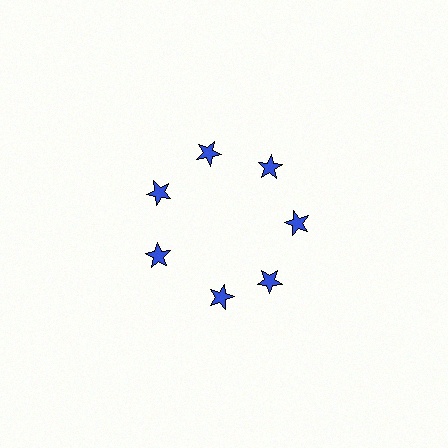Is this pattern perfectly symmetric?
No. The 7 blue stars are arranged in a ring, but one element near the 6 o'clock position is rotated out of alignment along the ring, breaking the 7-fold rotational symmetry.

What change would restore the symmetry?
The symmetry would be restored by rotating it back into even spacing with its neighbors so that all 7 stars sit at equal angles and equal distance from the center.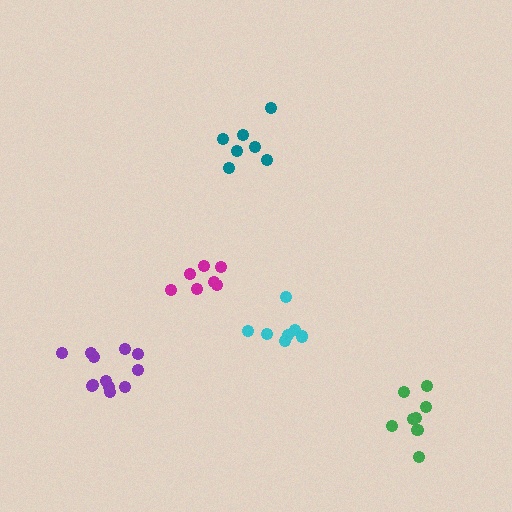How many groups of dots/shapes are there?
There are 5 groups.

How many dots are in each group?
Group 1: 7 dots, Group 2: 7 dots, Group 3: 8 dots, Group 4: 7 dots, Group 5: 12 dots (41 total).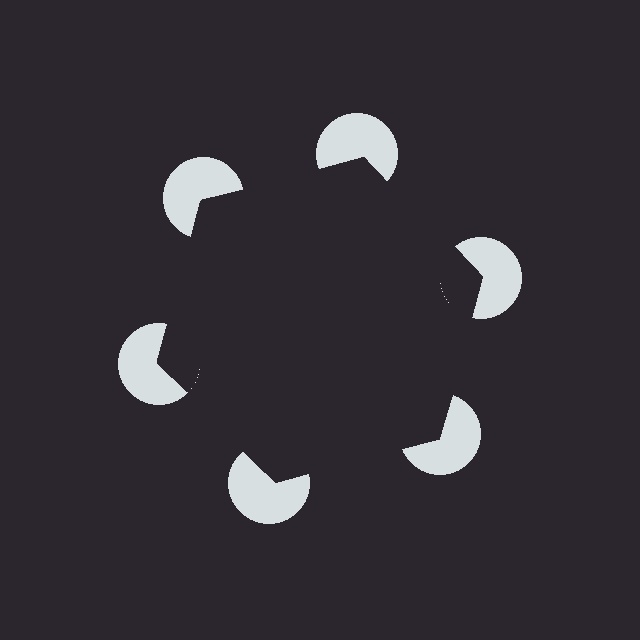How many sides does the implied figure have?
6 sides.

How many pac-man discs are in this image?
There are 6 — one at each vertex of the illusory hexagon.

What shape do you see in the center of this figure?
An illusory hexagon — its edges are inferred from the aligned wedge cuts in the pac-man discs, not physically drawn.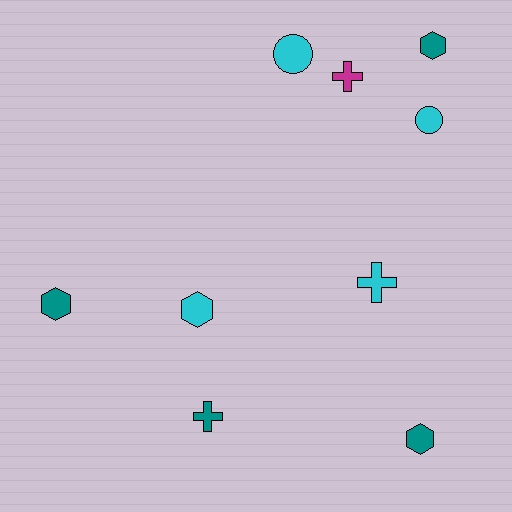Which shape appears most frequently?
Hexagon, with 4 objects.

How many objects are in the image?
There are 9 objects.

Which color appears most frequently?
Cyan, with 4 objects.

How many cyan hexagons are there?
There is 1 cyan hexagon.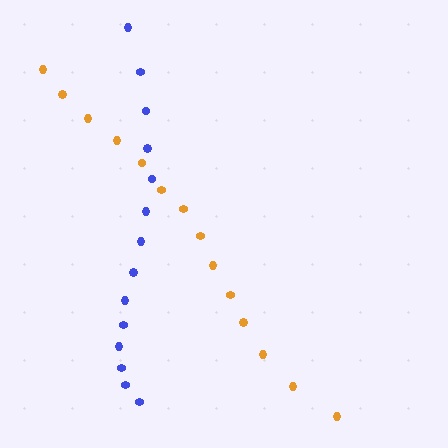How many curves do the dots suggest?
There are 2 distinct paths.